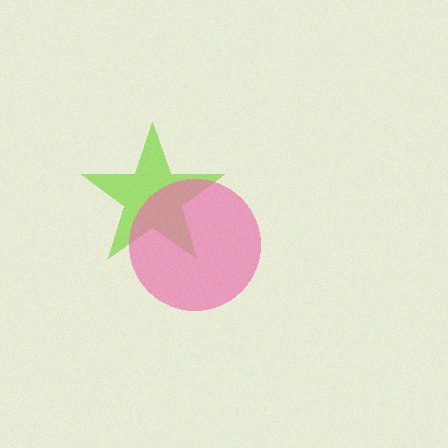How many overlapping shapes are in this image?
There are 2 overlapping shapes in the image.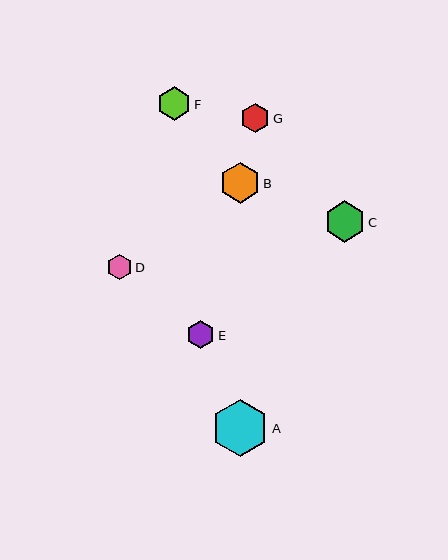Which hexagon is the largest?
Hexagon A is the largest with a size of approximately 57 pixels.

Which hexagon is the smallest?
Hexagon D is the smallest with a size of approximately 25 pixels.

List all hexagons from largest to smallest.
From largest to smallest: A, C, B, F, G, E, D.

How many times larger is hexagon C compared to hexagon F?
Hexagon C is approximately 1.2 times the size of hexagon F.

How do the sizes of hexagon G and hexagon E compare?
Hexagon G and hexagon E are approximately the same size.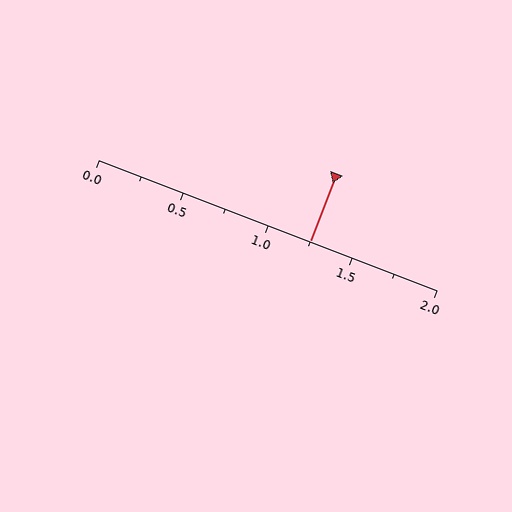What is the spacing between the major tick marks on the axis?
The major ticks are spaced 0.5 apart.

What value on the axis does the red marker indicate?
The marker indicates approximately 1.25.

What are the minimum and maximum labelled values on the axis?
The axis runs from 0.0 to 2.0.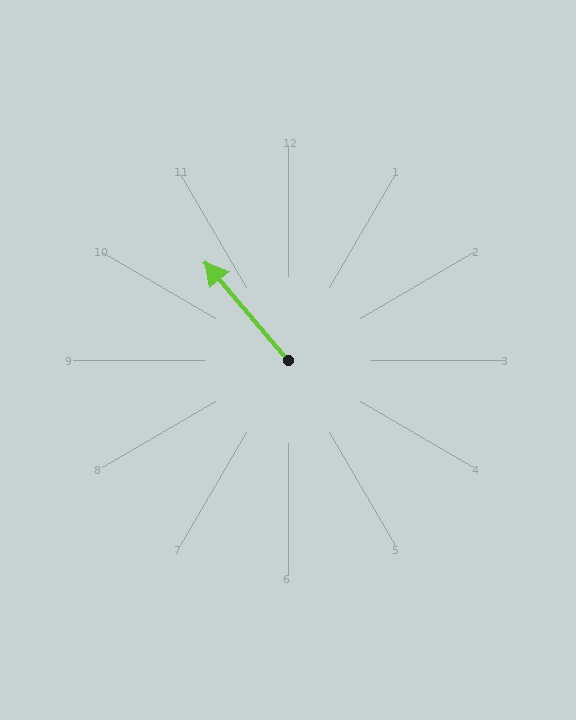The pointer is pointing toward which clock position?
Roughly 11 o'clock.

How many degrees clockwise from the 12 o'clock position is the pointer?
Approximately 320 degrees.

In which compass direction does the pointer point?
Northwest.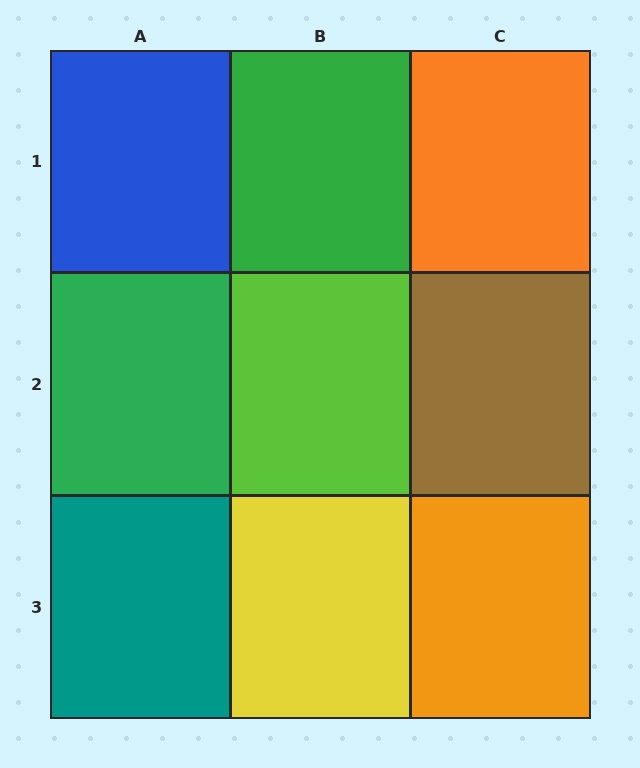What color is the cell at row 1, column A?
Blue.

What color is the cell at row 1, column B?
Green.